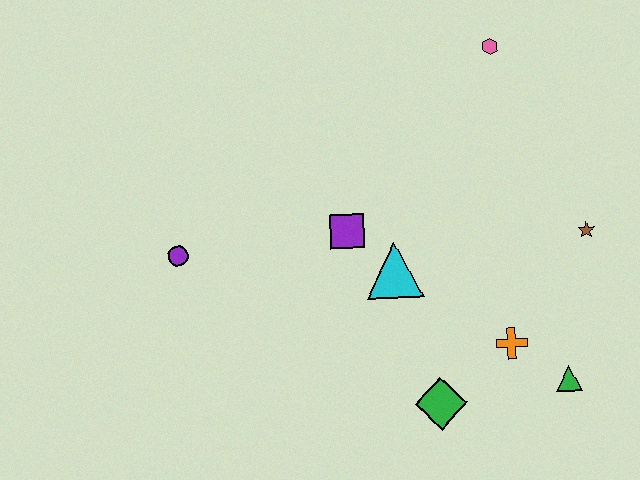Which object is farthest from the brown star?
The purple circle is farthest from the brown star.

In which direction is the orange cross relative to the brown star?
The orange cross is below the brown star.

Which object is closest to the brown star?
The orange cross is closest to the brown star.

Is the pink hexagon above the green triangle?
Yes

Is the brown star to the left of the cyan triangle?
No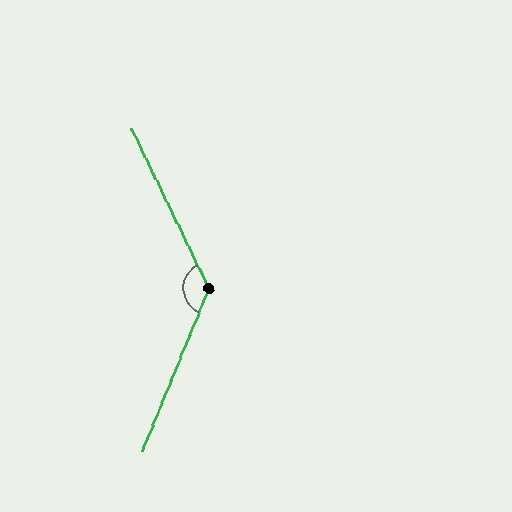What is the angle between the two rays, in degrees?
Approximately 132 degrees.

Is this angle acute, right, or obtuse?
It is obtuse.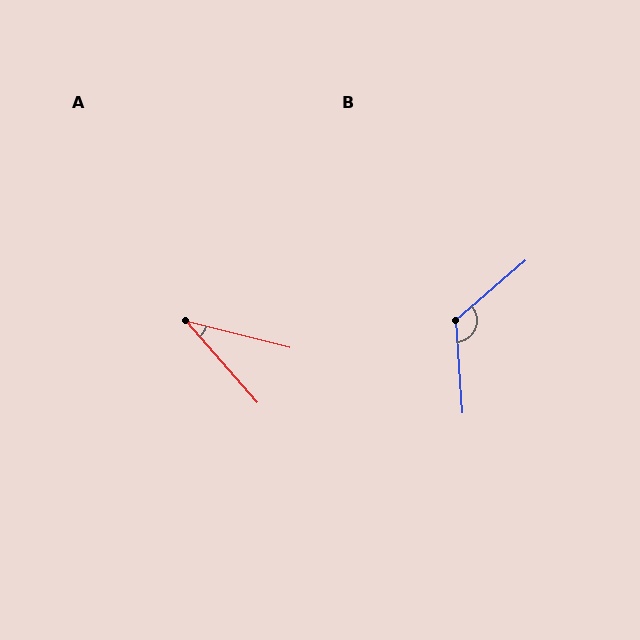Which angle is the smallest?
A, at approximately 34 degrees.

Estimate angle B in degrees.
Approximately 126 degrees.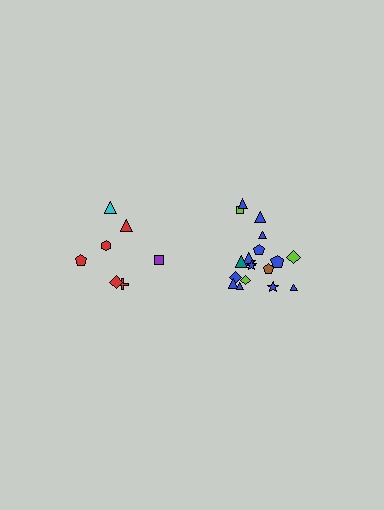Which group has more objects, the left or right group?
The right group.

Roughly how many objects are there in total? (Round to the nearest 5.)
Roughly 25 objects in total.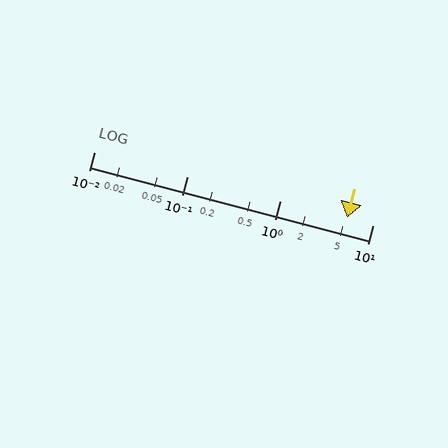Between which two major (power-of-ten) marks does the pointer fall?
The pointer is between 1 and 10.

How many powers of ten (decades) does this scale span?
The scale spans 3 decades, from 0.01 to 10.